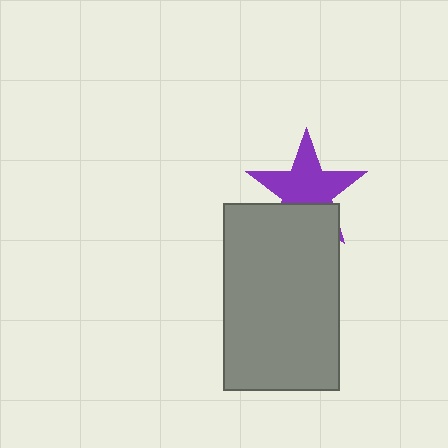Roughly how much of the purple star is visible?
Most of it is visible (roughly 68%).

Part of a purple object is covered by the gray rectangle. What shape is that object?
It is a star.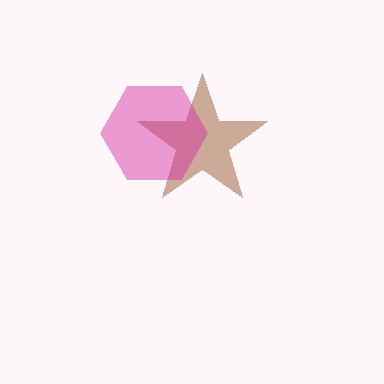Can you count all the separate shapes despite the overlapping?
Yes, there are 2 separate shapes.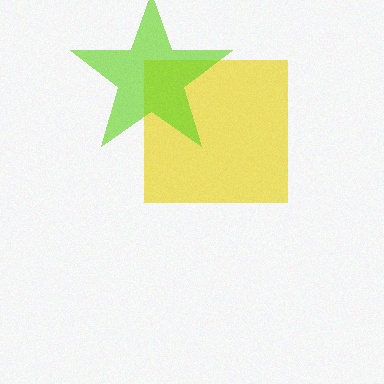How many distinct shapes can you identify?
There are 2 distinct shapes: a yellow square, a lime star.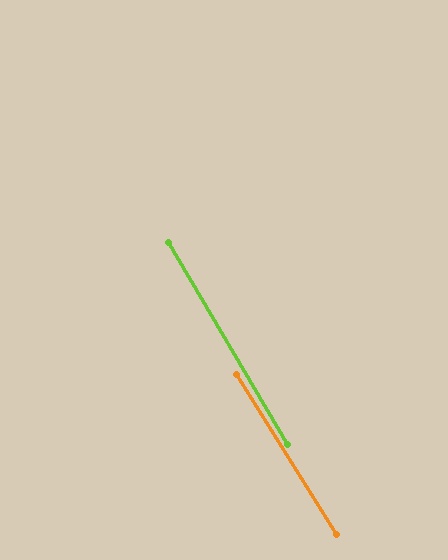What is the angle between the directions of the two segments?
Approximately 2 degrees.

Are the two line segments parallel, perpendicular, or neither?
Parallel — their directions differ by only 1.5°.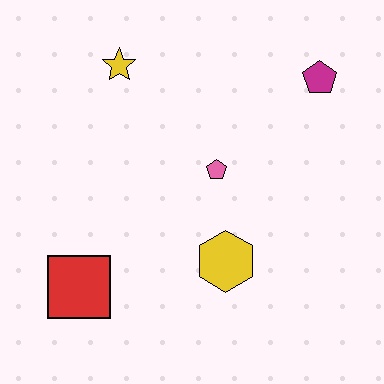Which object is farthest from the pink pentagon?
The red square is farthest from the pink pentagon.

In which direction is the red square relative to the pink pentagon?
The red square is to the left of the pink pentagon.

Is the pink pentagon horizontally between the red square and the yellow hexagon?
Yes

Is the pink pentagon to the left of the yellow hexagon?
Yes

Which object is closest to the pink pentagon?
The yellow hexagon is closest to the pink pentagon.